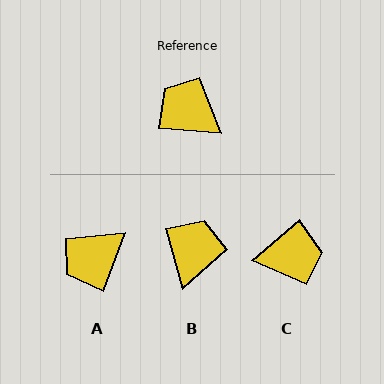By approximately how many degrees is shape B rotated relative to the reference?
Approximately 69 degrees clockwise.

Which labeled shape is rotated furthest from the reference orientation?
C, about 135 degrees away.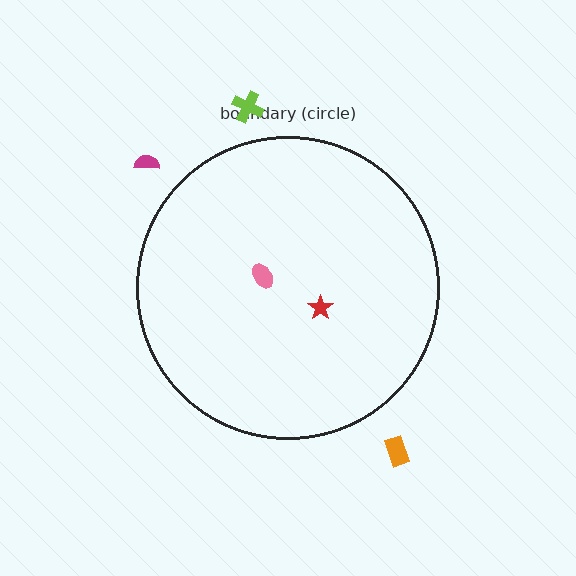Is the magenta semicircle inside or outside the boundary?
Outside.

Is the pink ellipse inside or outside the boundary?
Inside.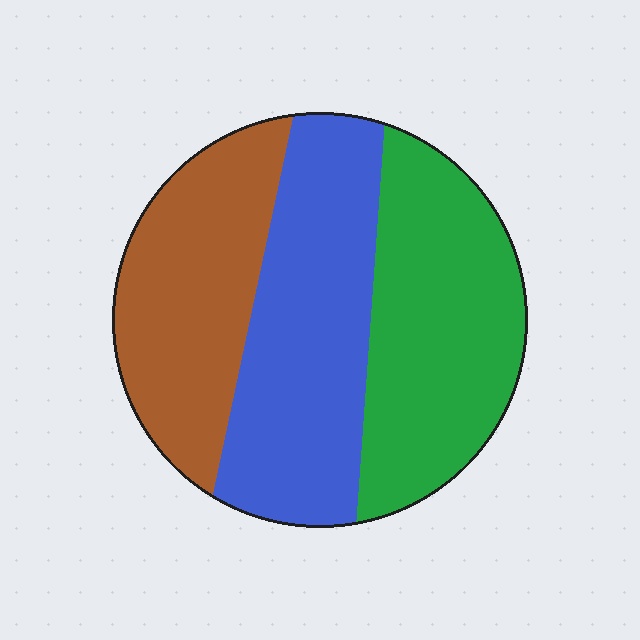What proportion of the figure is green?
Green covers about 35% of the figure.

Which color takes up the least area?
Brown, at roughly 30%.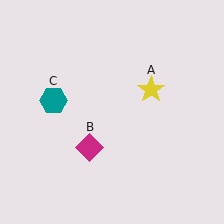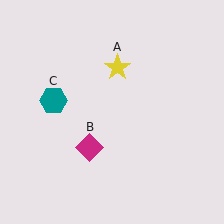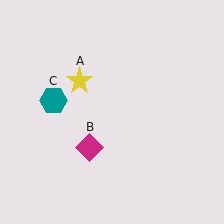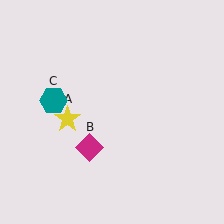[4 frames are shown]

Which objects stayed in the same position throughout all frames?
Magenta diamond (object B) and teal hexagon (object C) remained stationary.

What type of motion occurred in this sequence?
The yellow star (object A) rotated counterclockwise around the center of the scene.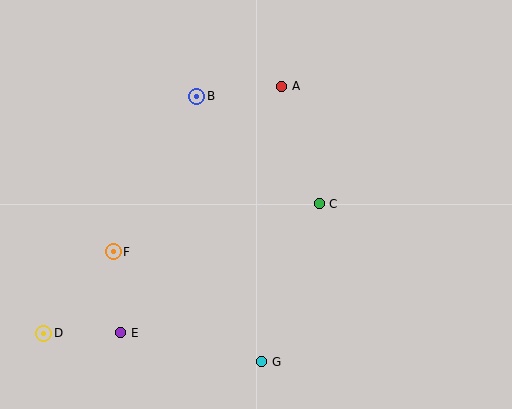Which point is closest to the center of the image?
Point C at (319, 204) is closest to the center.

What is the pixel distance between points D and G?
The distance between D and G is 220 pixels.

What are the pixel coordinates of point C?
Point C is at (319, 204).